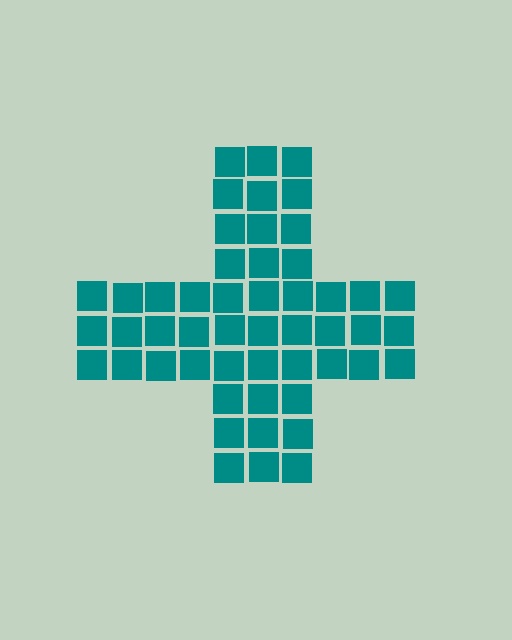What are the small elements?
The small elements are squares.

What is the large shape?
The large shape is a cross.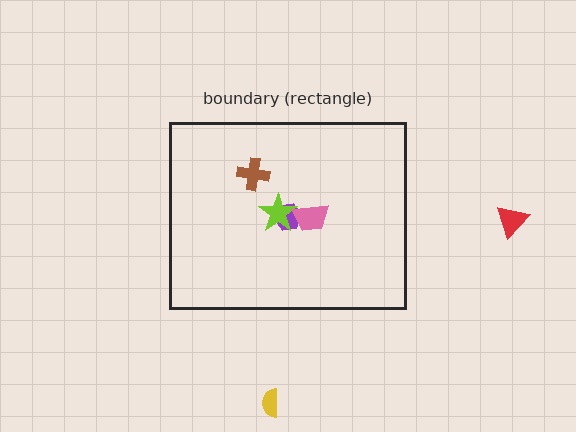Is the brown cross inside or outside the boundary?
Inside.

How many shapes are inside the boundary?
4 inside, 2 outside.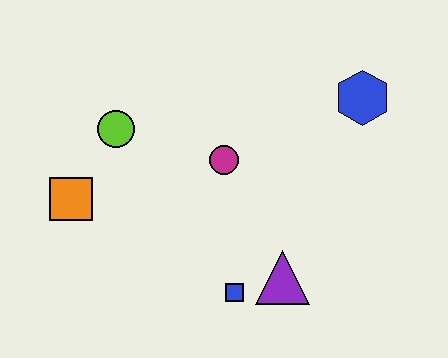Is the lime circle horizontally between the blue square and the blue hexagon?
No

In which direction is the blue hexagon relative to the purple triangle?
The blue hexagon is above the purple triangle.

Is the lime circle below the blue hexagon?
Yes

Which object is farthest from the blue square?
The blue hexagon is farthest from the blue square.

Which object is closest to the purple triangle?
The blue square is closest to the purple triangle.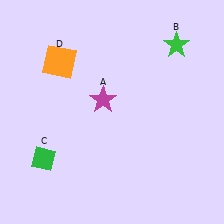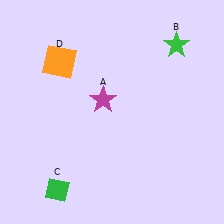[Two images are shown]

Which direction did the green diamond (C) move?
The green diamond (C) moved down.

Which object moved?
The green diamond (C) moved down.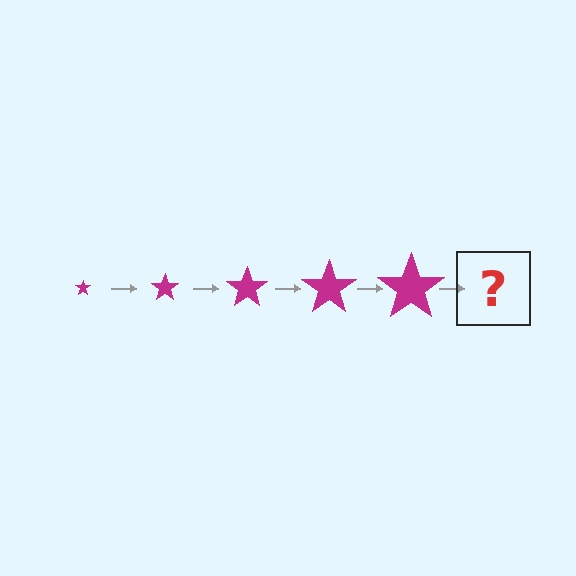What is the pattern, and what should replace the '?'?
The pattern is that the star gets progressively larger each step. The '?' should be a magenta star, larger than the previous one.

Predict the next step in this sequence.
The next step is a magenta star, larger than the previous one.